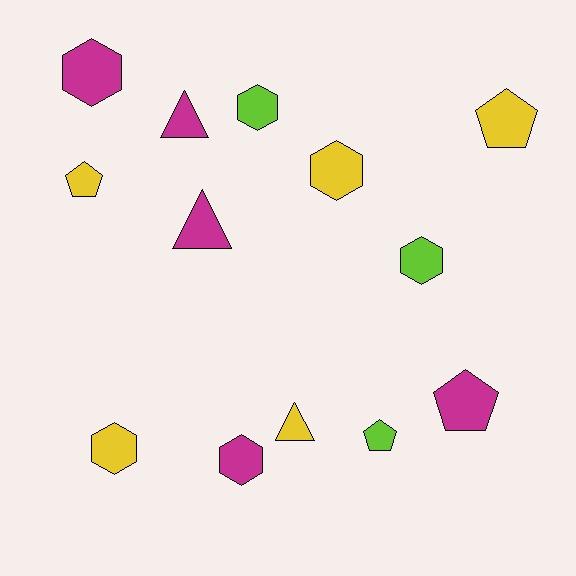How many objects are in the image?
There are 13 objects.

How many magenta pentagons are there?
There is 1 magenta pentagon.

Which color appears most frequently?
Magenta, with 5 objects.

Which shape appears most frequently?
Hexagon, with 6 objects.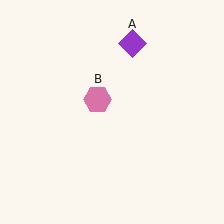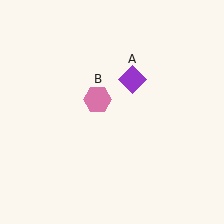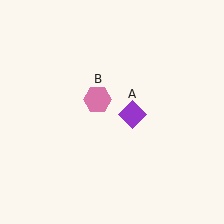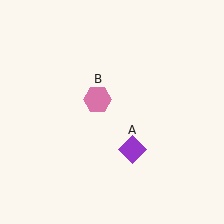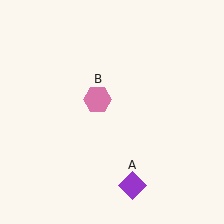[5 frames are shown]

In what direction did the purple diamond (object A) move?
The purple diamond (object A) moved down.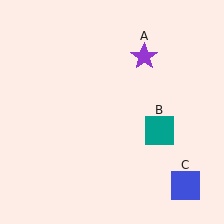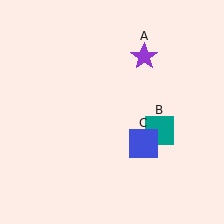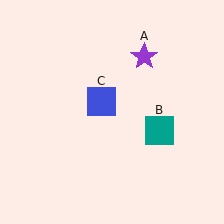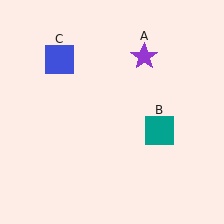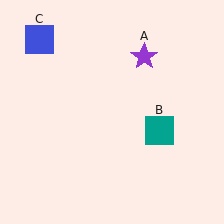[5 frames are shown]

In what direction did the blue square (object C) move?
The blue square (object C) moved up and to the left.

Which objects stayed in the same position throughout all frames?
Purple star (object A) and teal square (object B) remained stationary.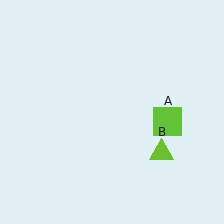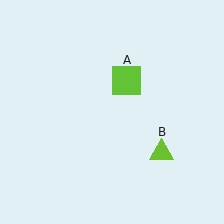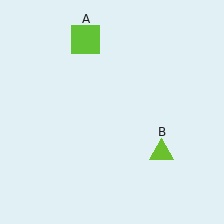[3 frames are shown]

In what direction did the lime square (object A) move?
The lime square (object A) moved up and to the left.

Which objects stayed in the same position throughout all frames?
Lime triangle (object B) remained stationary.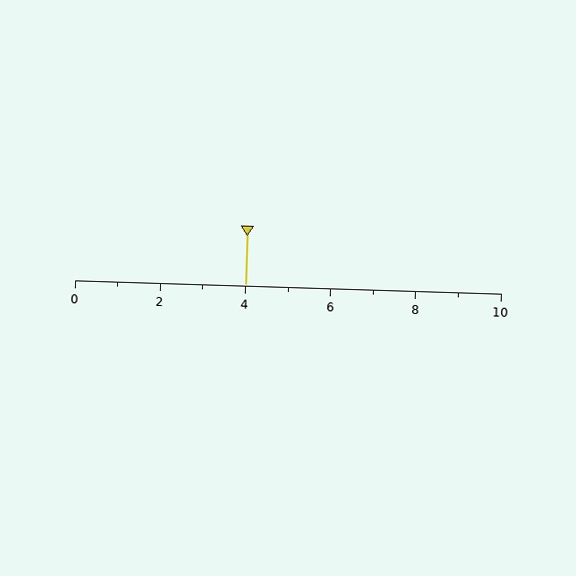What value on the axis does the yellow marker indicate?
The marker indicates approximately 4.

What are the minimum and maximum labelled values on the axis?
The axis runs from 0 to 10.